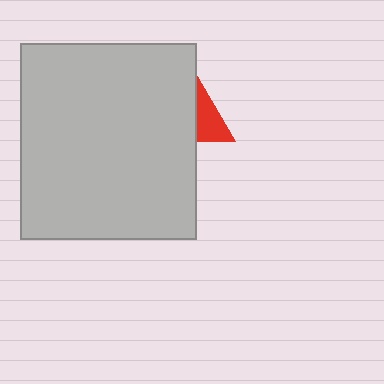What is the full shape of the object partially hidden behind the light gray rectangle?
The partially hidden object is a red triangle.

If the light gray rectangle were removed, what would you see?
You would see the complete red triangle.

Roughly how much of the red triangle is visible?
A small part of it is visible (roughly 32%).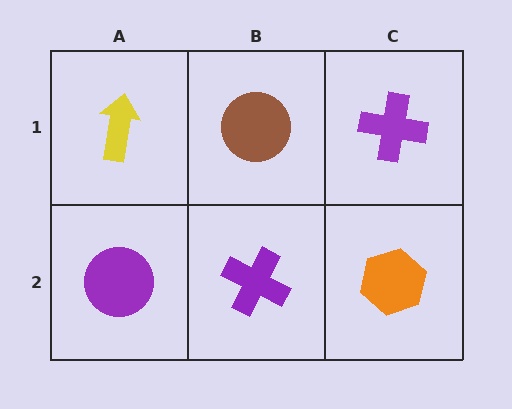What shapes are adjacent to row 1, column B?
A purple cross (row 2, column B), a yellow arrow (row 1, column A), a purple cross (row 1, column C).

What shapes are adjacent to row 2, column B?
A brown circle (row 1, column B), a purple circle (row 2, column A), an orange hexagon (row 2, column C).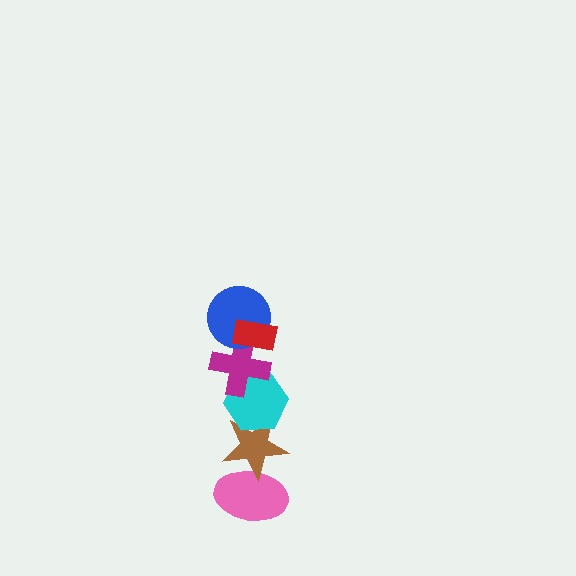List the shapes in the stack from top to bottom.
From top to bottom: the red rectangle, the blue circle, the magenta cross, the cyan hexagon, the brown star, the pink ellipse.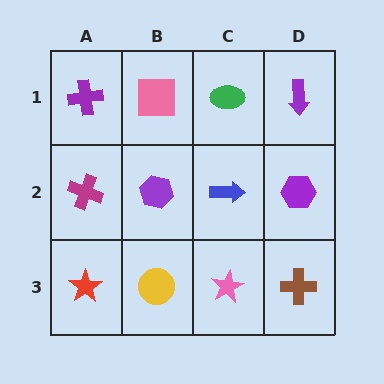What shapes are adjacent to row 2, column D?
A purple arrow (row 1, column D), a brown cross (row 3, column D), a blue arrow (row 2, column C).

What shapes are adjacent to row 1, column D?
A purple hexagon (row 2, column D), a green ellipse (row 1, column C).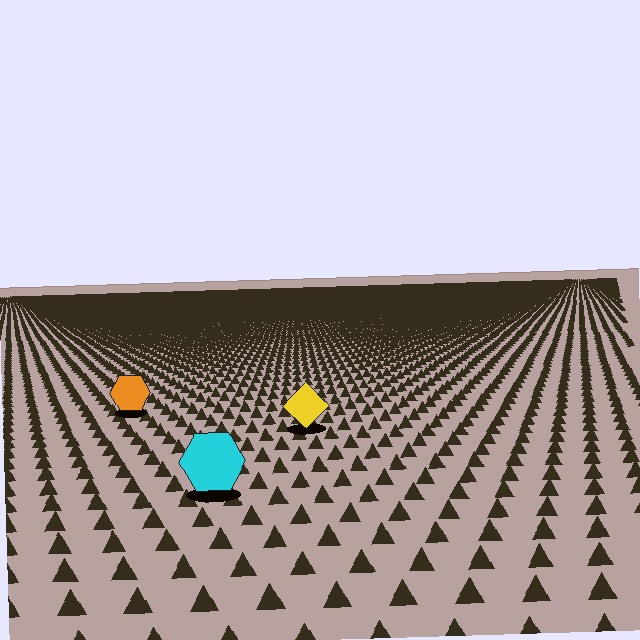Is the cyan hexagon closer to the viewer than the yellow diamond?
Yes. The cyan hexagon is closer — you can tell from the texture gradient: the ground texture is coarser near it.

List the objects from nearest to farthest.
From nearest to farthest: the cyan hexagon, the yellow diamond, the orange hexagon.